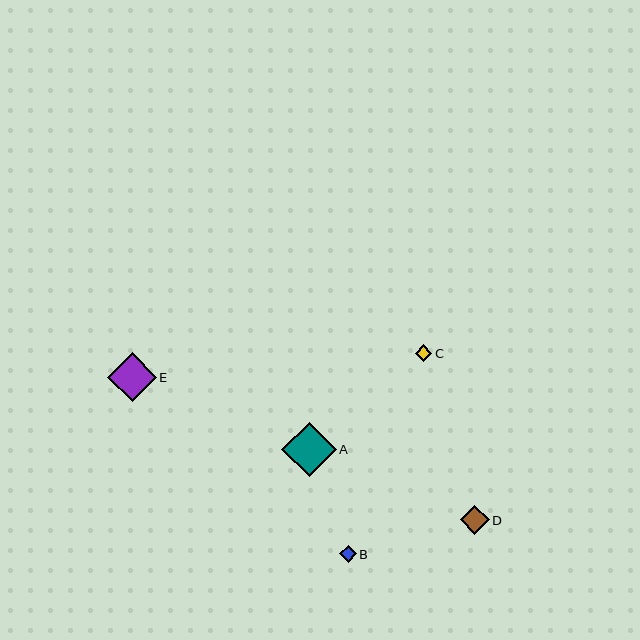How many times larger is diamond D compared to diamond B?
Diamond D is approximately 1.7 times the size of diamond B.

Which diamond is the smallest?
Diamond B is the smallest with a size of approximately 17 pixels.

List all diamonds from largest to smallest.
From largest to smallest: A, E, D, C, B.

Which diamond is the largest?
Diamond A is the largest with a size of approximately 55 pixels.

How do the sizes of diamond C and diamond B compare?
Diamond C and diamond B are approximately the same size.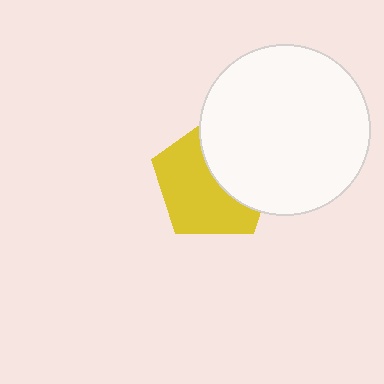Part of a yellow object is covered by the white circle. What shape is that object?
It is a pentagon.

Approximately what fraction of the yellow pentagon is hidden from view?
Roughly 42% of the yellow pentagon is hidden behind the white circle.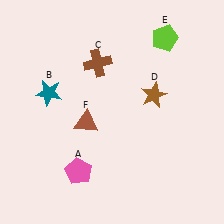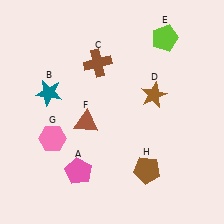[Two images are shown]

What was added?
A pink hexagon (G), a brown pentagon (H) were added in Image 2.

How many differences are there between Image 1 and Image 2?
There are 2 differences between the two images.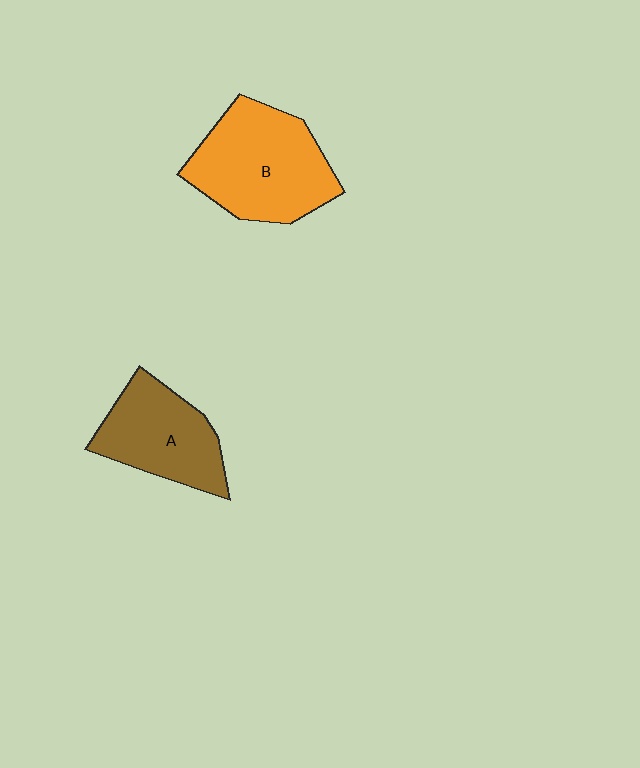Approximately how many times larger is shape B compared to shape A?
Approximately 1.3 times.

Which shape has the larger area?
Shape B (orange).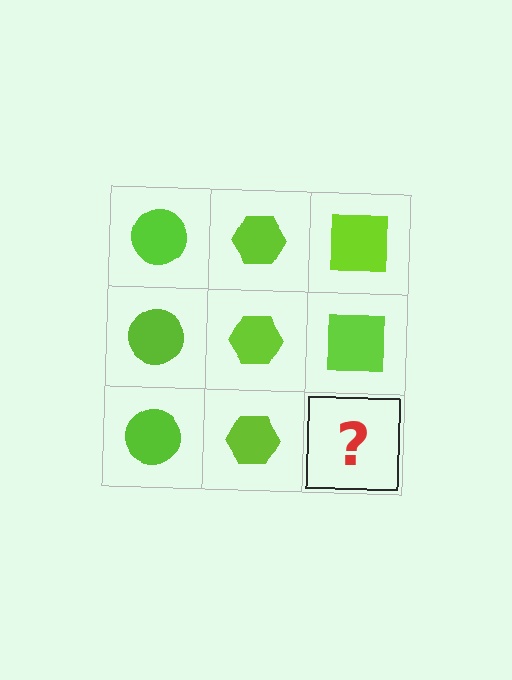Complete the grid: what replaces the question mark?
The question mark should be replaced with a lime square.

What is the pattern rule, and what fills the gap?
The rule is that each column has a consistent shape. The gap should be filled with a lime square.